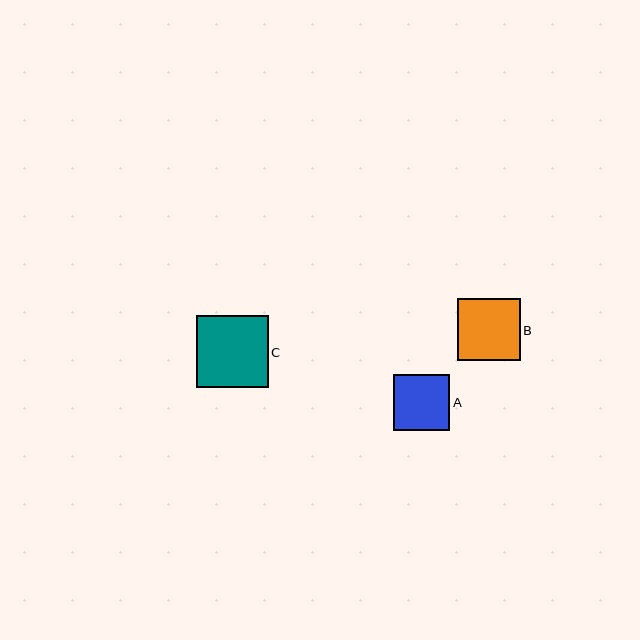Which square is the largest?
Square C is the largest with a size of approximately 72 pixels.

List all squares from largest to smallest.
From largest to smallest: C, B, A.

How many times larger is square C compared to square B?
Square C is approximately 1.2 times the size of square B.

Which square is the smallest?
Square A is the smallest with a size of approximately 56 pixels.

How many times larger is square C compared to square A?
Square C is approximately 1.3 times the size of square A.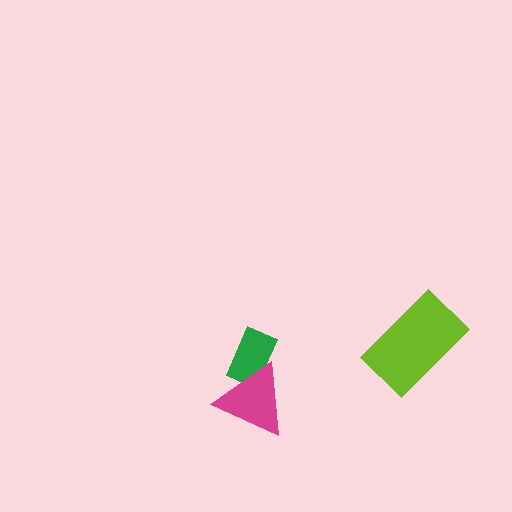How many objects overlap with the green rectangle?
1 object overlaps with the green rectangle.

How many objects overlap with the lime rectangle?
0 objects overlap with the lime rectangle.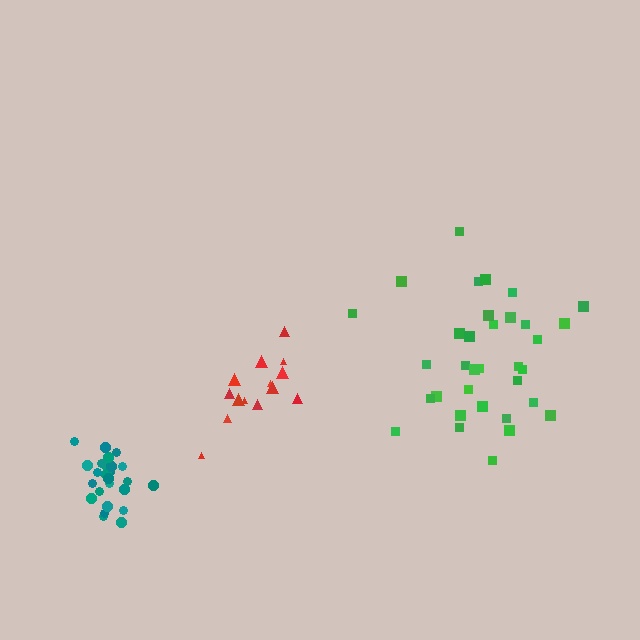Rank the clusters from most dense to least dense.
teal, red, green.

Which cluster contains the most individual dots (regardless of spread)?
Green (34).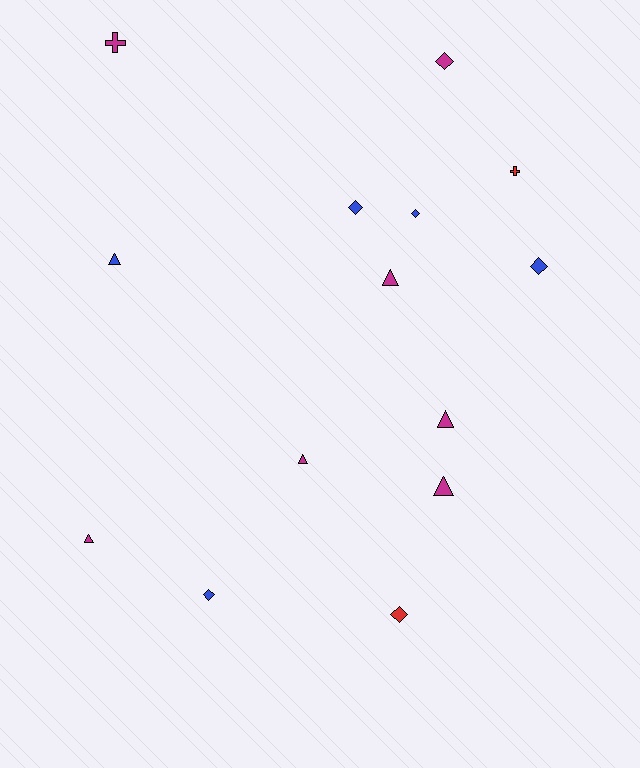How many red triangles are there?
There are no red triangles.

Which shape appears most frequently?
Triangle, with 6 objects.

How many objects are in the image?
There are 14 objects.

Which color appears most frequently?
Magenta, with 7 objects.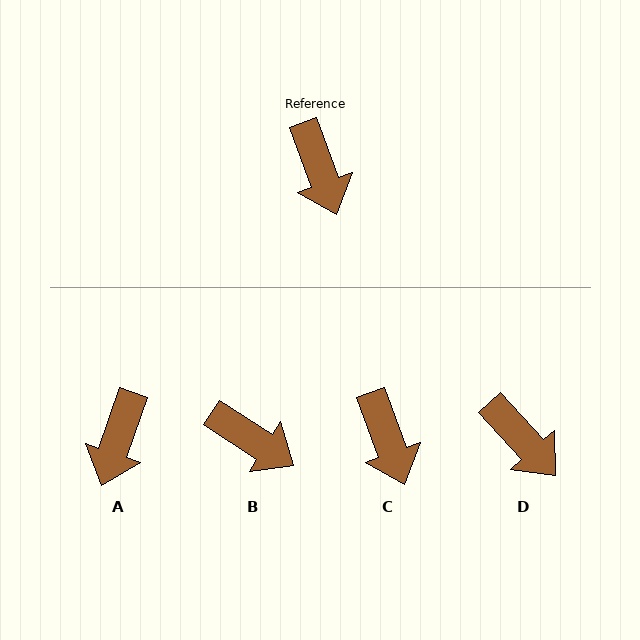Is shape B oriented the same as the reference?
No, it is off by about 37 degrees.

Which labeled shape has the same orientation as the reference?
C.